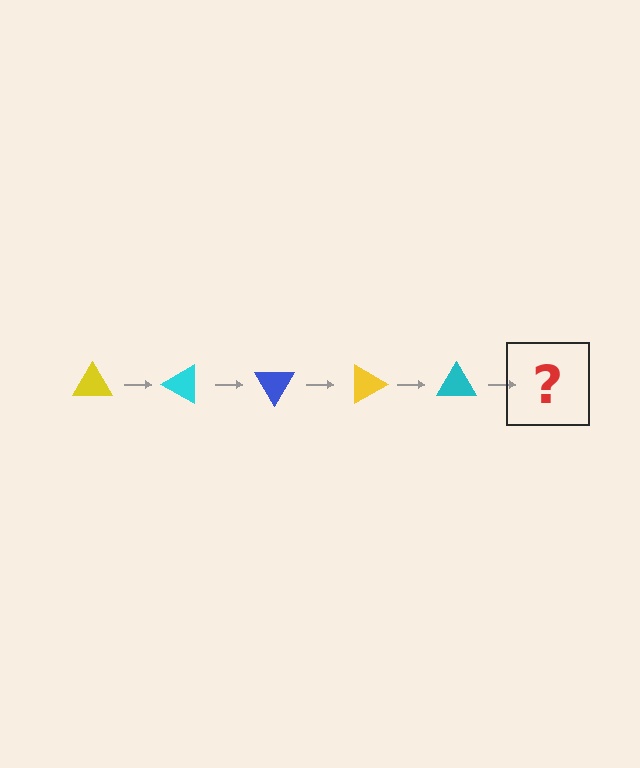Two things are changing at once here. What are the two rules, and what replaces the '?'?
The two rules are that it rotates 30 degrees each step and the color cycles through yellow, cyan, and blue. The '?' should be a blue triangle, rotated 150 degrees from the start.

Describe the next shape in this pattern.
It should be a blue triangle, rotated 150 degrees from the start.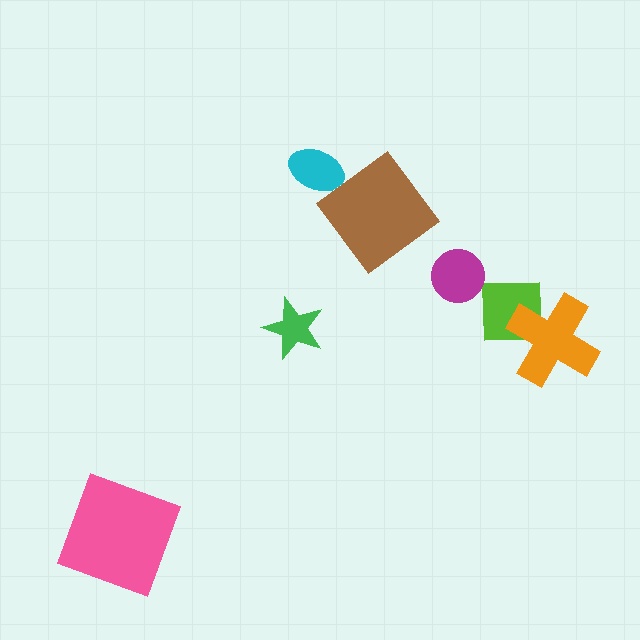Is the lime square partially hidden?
Yes, it is partially covered by another shape.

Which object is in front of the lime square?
The orange cross is in front of the lime square.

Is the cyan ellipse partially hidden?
No, no other shape covers it.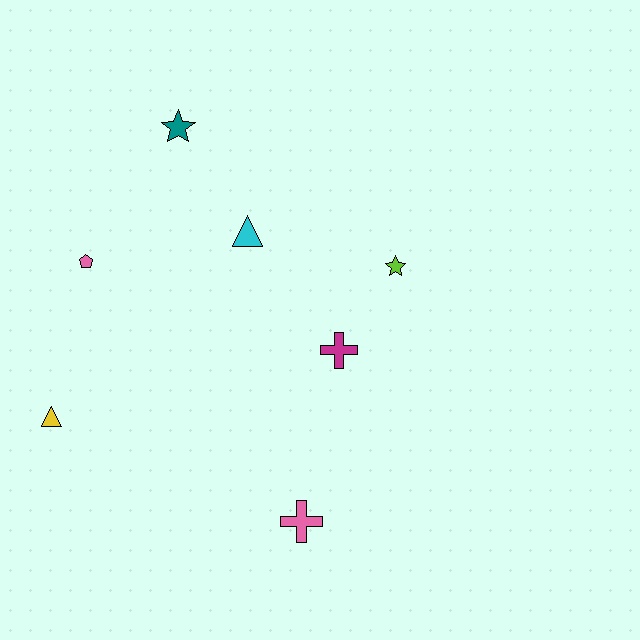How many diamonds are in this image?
There are no diamonds.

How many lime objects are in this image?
There is 1 lime object.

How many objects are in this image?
There are 7 objects.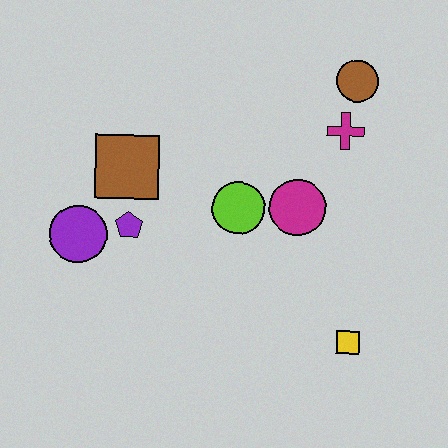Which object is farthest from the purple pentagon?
The brown circle is farthest from the purple pentagon.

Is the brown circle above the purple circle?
Yes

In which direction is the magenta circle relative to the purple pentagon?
The magenta circle is to the right of the purple pentagon.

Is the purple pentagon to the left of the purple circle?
No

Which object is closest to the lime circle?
The magenta circle is closest to the lime circle.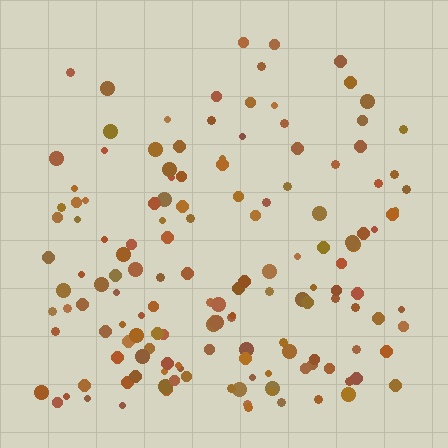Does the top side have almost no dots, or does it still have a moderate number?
Still a moderate number, just noticeably fewer than the bottom.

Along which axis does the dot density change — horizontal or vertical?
Vertical.